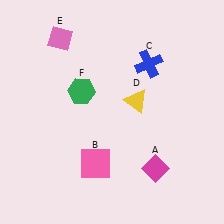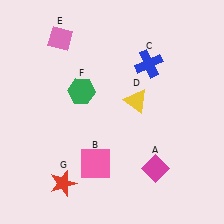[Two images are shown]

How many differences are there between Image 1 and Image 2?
There is 1 difference between the two images.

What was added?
A red star (G) was added in Image 2.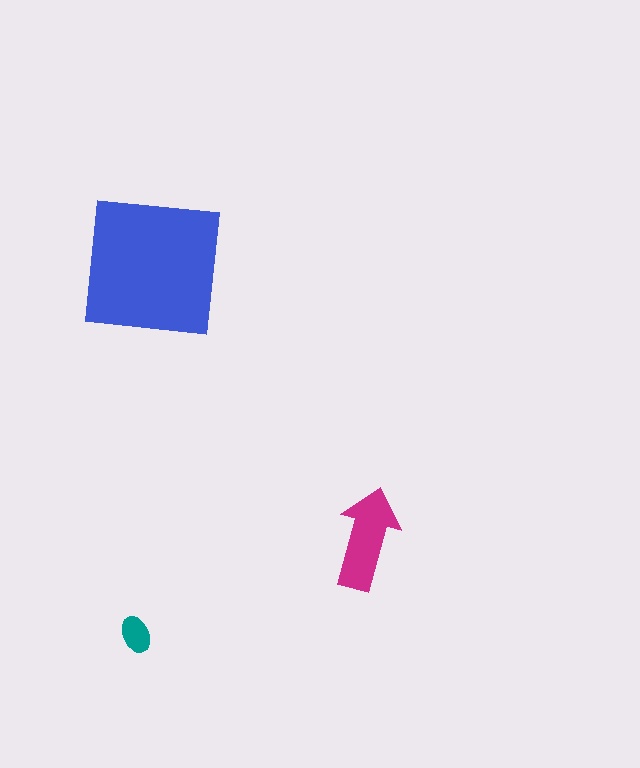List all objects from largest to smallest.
The blue square, the magenta arrow, the teal ellipse.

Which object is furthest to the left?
The teal ellipse is leftmost.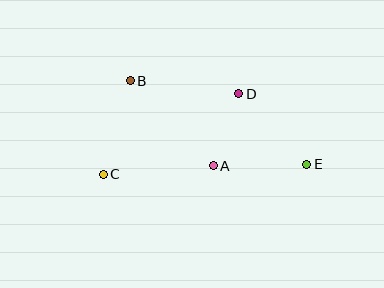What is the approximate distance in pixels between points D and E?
The distance between D and E is approximately 98 pixels.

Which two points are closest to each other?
Points A and D are closest to each other.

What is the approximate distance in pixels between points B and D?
The distance between B and D is approximately 109 pixels.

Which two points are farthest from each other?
Points C and E are farthest from each other.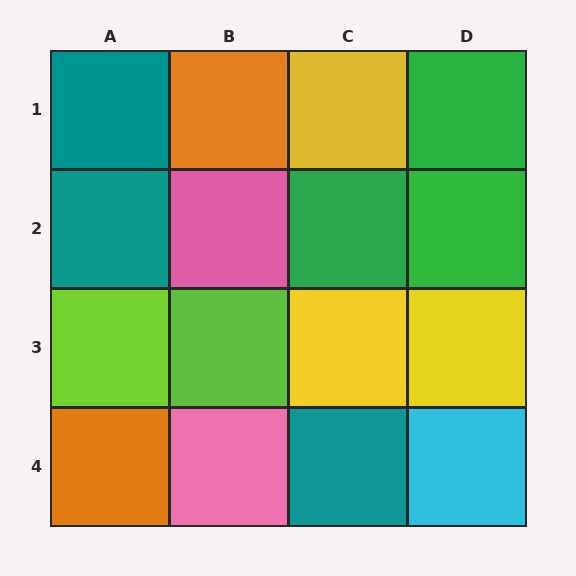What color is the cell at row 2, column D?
Green.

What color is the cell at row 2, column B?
Pink.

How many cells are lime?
2 cells are lime.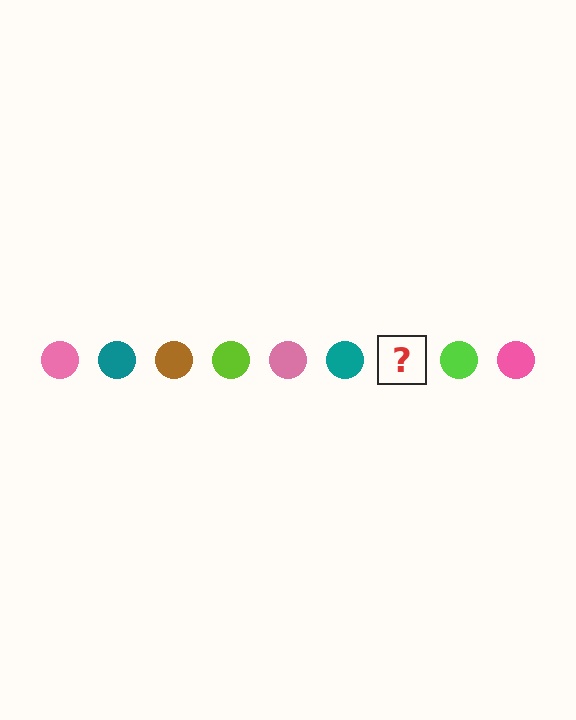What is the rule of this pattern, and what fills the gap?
The rule is that the pattern cycles through pink, teal, brown, lime circles. The gap should be filled with a brown circle.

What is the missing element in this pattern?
The missing element is a brown circle.